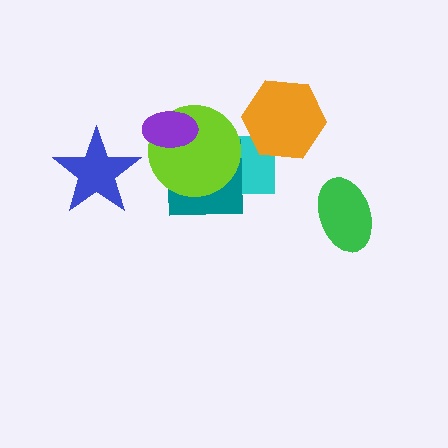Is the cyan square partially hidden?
Yes, it is partially covered by another shape.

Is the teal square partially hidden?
Yes, it is partially covered by another shape.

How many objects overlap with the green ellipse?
0 objects overlap with the green ellipse.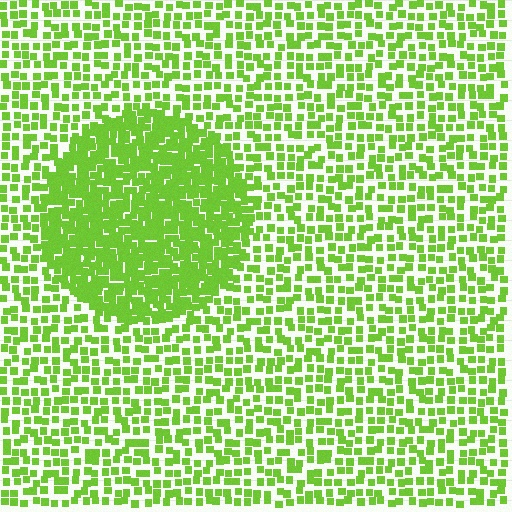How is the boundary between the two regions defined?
The boundary is defined by a change in element density (approximately 2.2x ratio). All elements are the same color, size, and shape.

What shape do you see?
I see a circle.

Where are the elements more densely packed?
The elements are more densely packed inside the circle boundary.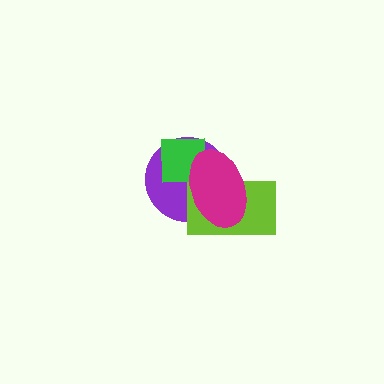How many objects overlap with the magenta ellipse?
3 objects overlap with the magenta ellipse.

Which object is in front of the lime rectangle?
The magenta ellipse is in front of the lime rectangle.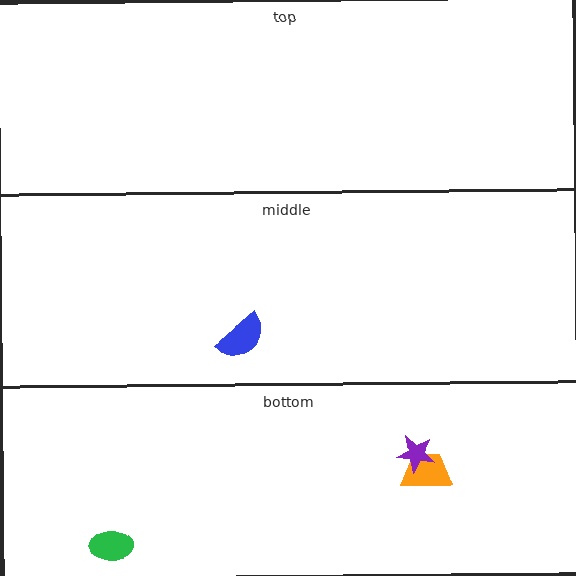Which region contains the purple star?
The bottom region.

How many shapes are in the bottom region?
3.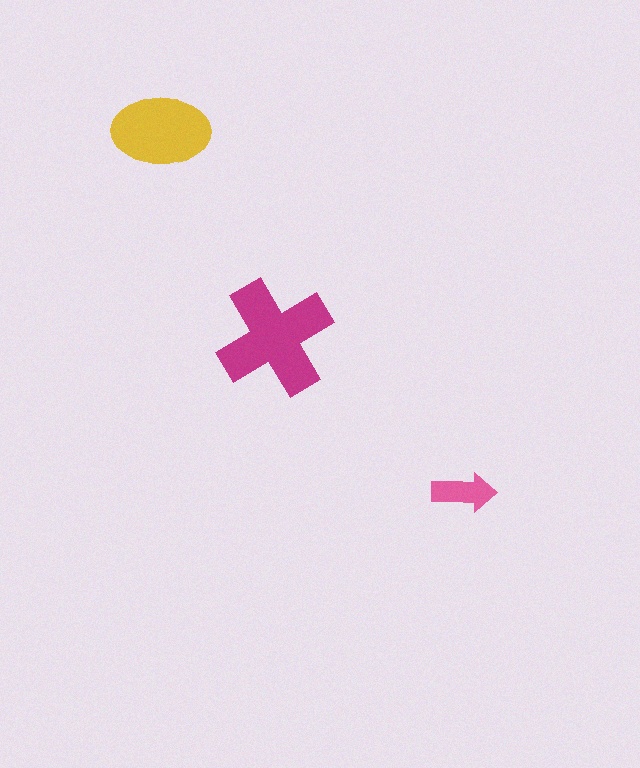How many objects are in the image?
There are 3 objects in the image.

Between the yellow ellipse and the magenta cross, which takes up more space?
The magenta cross.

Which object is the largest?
The magenta cross.